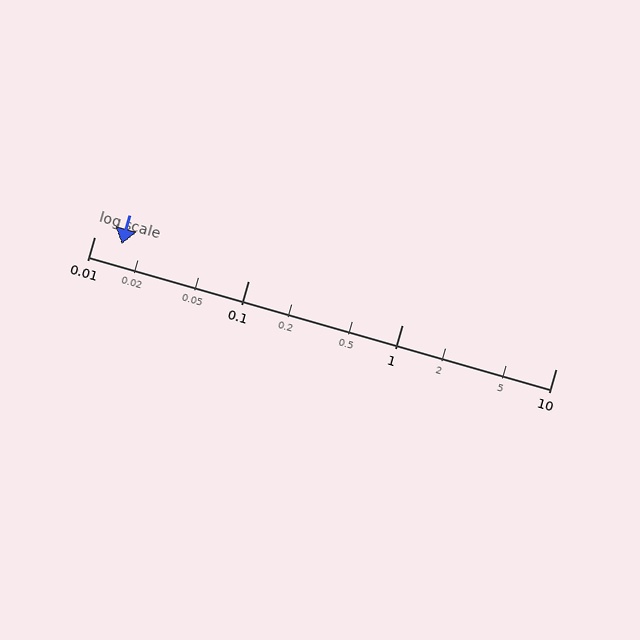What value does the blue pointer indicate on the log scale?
The pointer indicates approximately 0.015.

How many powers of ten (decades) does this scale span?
The scale spans 3 decades, from 0.01 to 10.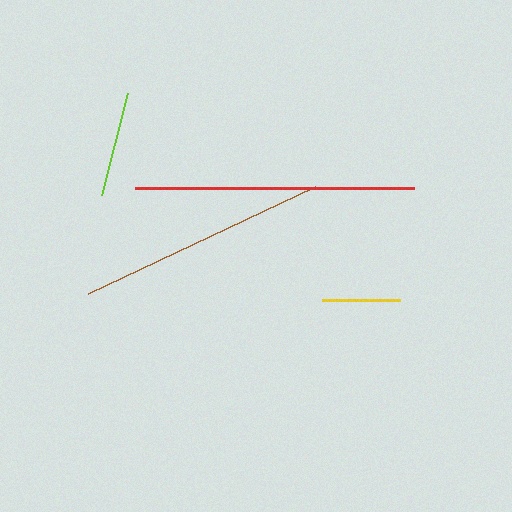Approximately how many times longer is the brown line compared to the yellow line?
The brown line is approximately 3.2 times the length of the yellow line.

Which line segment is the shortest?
The yellow line is the shortest at approximately 78 pixels.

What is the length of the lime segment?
The lime segment is approximately 106 pixels long.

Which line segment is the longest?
The red line is the longest at approximately 279 pixels.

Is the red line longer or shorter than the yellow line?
The red line is longer than the yellow line.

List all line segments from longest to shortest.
From longest to shortest: red, brown, lime, yellow.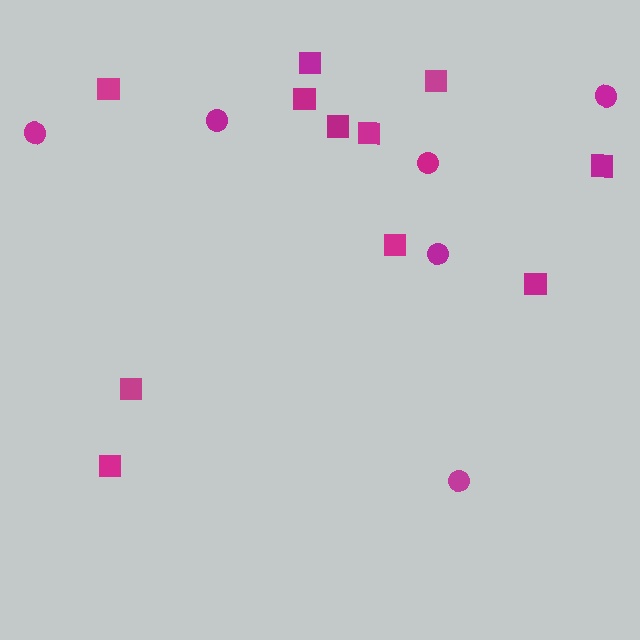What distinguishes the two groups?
There are 2 groups: one group of circles (6) and one group of squares (11).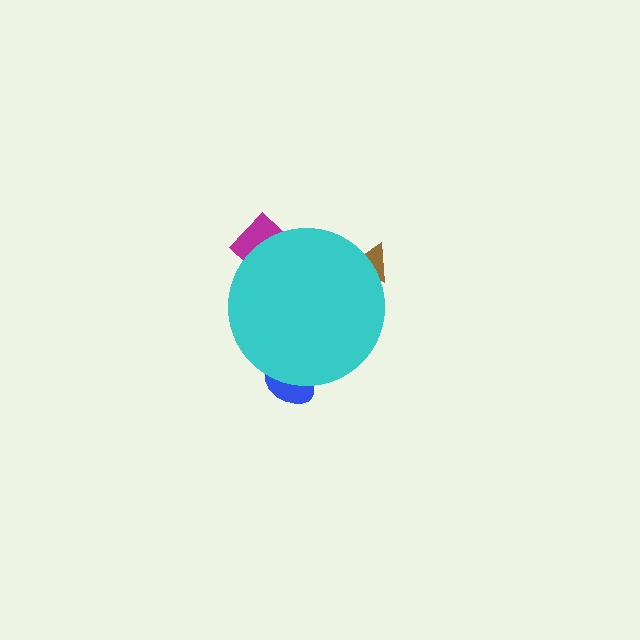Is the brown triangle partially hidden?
Yes, the brown triangle is partially hidden behind the cyan circle.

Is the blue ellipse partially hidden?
Yes, the blue ellipse is partially hidden behind the cyan circle.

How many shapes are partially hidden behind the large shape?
3 shapes are partially hidden.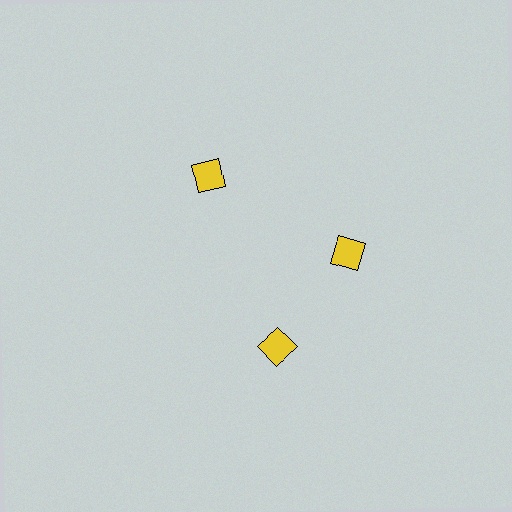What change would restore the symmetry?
The symmetry would be restored by rotating it back into even spacing with its neighbors so that all 3 diamonds sit at equal angles and equal distance from the center.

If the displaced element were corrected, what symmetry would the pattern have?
It would have 3-fold rotational symmetry — the pattern would map onto itself every 120 degrees.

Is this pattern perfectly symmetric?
No. The 3 yellow diamonds are arranged in a ring, but one element near the 7 o'clock position is rotated out of alignment along the ring, breaking the 3-fold rotational symmetry.